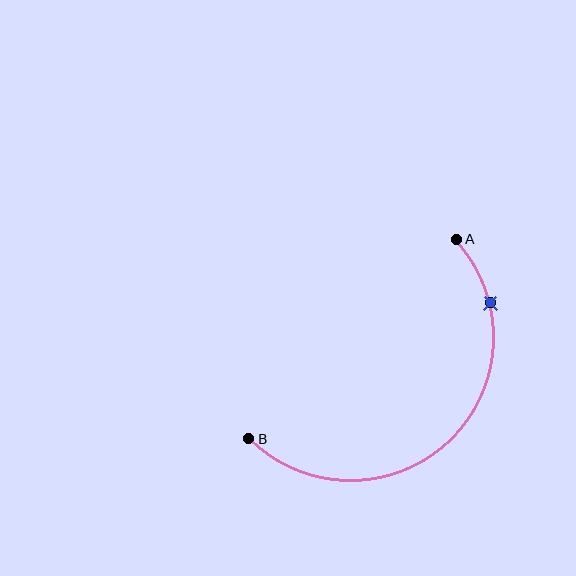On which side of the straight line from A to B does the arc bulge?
The arc bulges below and to the right of the straight line connecting A and B.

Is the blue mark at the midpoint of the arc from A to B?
No. The blue mark lies on the arc but is closer to endpoint A. The arc midpoint would be at the point on the curve equidistant along the arc from both A and B.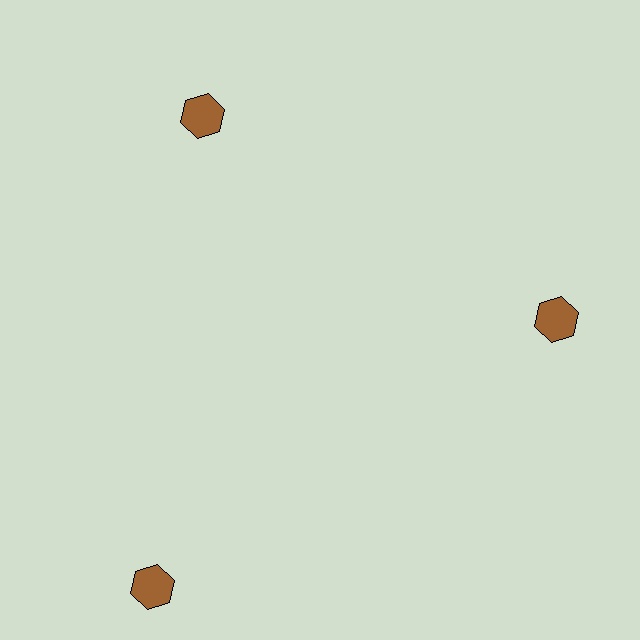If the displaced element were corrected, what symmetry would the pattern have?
It would have 3-fold rotational symmetry — the pattern would map onto itself every 120 degrees.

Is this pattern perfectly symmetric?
No. The 3 brown hexagons are arranged in a ring, but one element near the 7 o'clock position is pushed outward from the center, breaking the 3-fold rotational symmetry.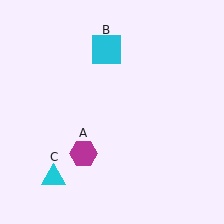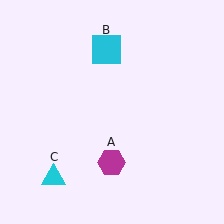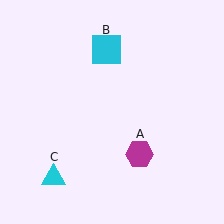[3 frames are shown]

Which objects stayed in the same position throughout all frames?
Cyan square (object B) and cyan triangle (object C) remained stationary.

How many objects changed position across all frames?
1 object changed position: magenta hexagon (object A).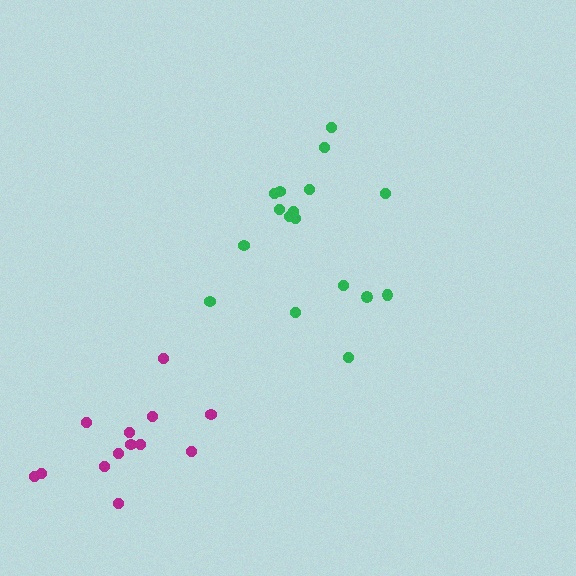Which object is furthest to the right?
The green cluster is rightmost.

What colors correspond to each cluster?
The clusters are colored: green, magenta.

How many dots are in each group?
Group 1: 17 dots, Group 2: 13 dots (30 total).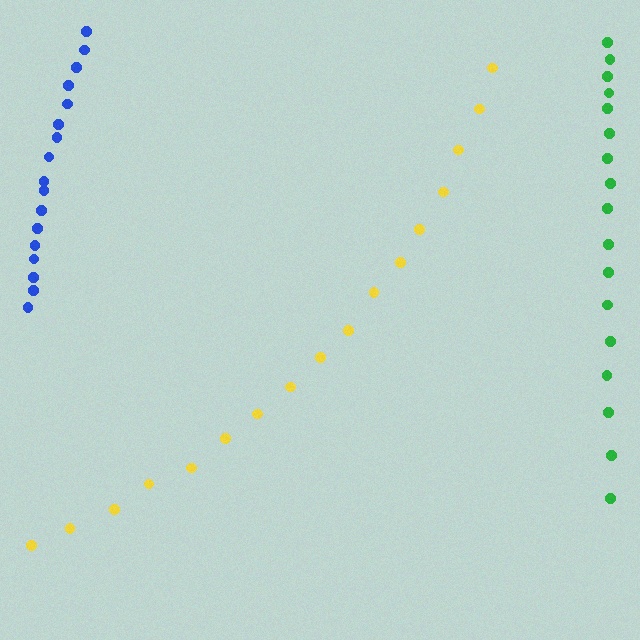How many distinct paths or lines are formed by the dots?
There are 3 distinct paths.